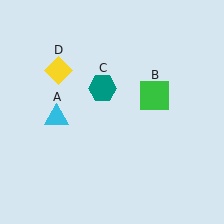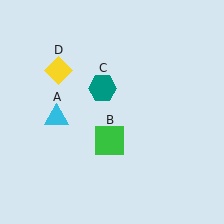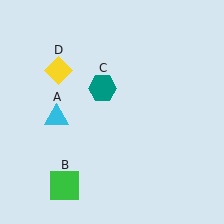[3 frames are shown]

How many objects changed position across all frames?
1 object changed position: green square (object B).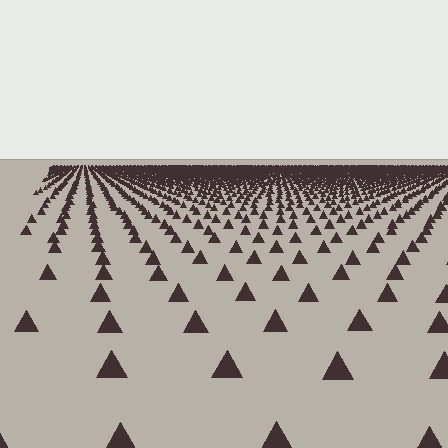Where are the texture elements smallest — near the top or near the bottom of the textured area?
Near the top.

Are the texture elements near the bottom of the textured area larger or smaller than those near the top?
Larger. Near the bottom, elements are closer to the viewer and appear at a bigger on-screen size.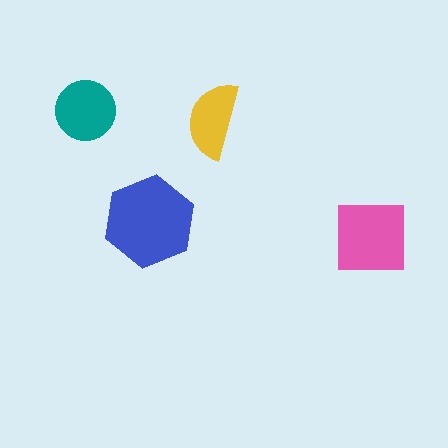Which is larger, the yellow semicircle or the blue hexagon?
The blue hexagon.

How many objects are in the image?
There are 4 objects in the image.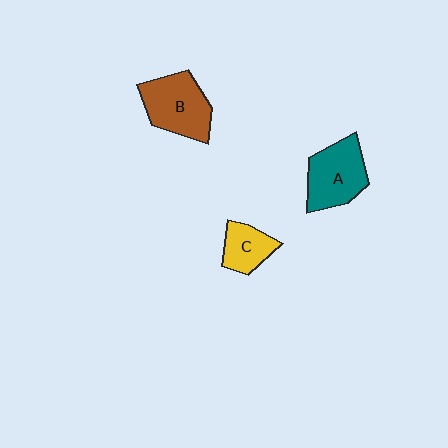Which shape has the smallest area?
Shape C (yellow).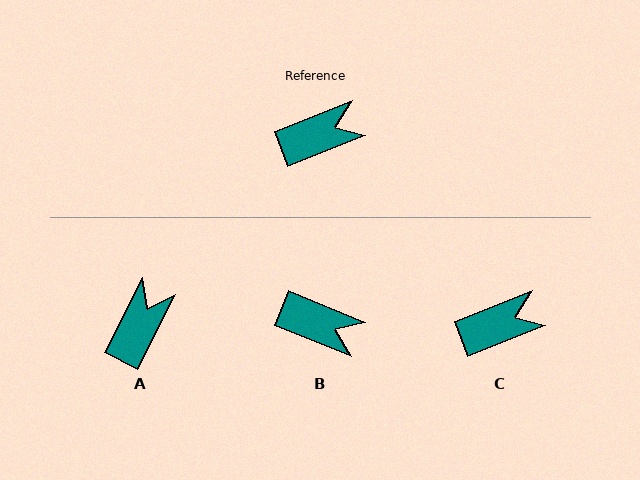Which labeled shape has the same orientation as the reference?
C.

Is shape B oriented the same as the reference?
No, it is off by about 44 degrees.